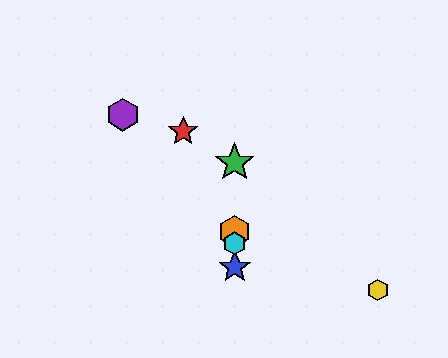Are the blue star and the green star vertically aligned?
Yes, both are at x≈235.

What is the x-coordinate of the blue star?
The blue star is at x≈235.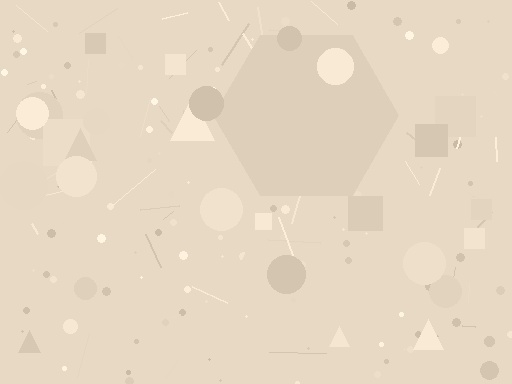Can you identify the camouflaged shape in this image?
The camouflaged shape is a hexagon.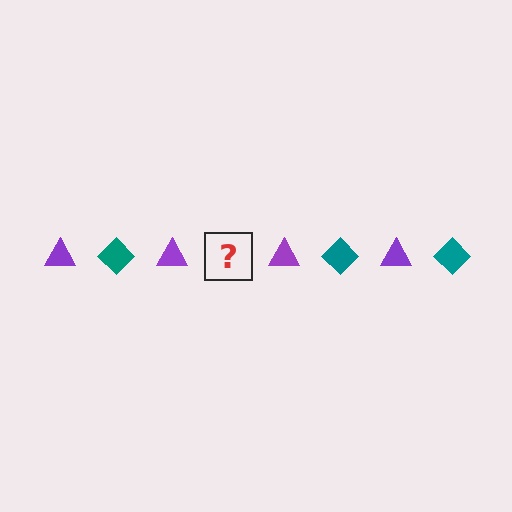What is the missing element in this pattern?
The missing element is a teal diamond.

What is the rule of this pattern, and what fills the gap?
The rule is that the pattern alternates between purple triangle and teal diamond. The gap should be filled with a teal diamond.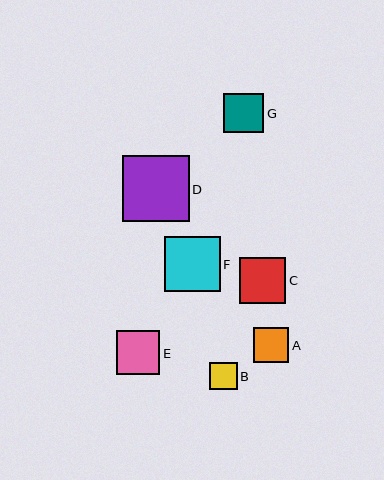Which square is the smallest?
Square B is the smallest with a size of approximately 27 pixels.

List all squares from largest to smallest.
From largest to smallest: D, F, C, E, G, A, B.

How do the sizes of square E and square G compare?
Square E and square G are approximately the same size.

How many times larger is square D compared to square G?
Square D is approximately 1.7 times the size of square G.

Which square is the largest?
Square D is the largest with a size of approximately 66 pixels.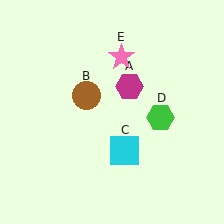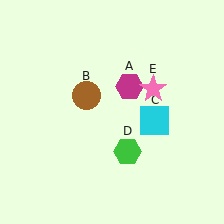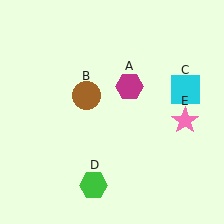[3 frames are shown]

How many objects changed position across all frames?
3 objects changed position: cyan square (object C), green hexagon (object D), pink star (object E).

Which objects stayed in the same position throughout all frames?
Magenta hexagon (object A) and brown circle (object B) remained stationary.